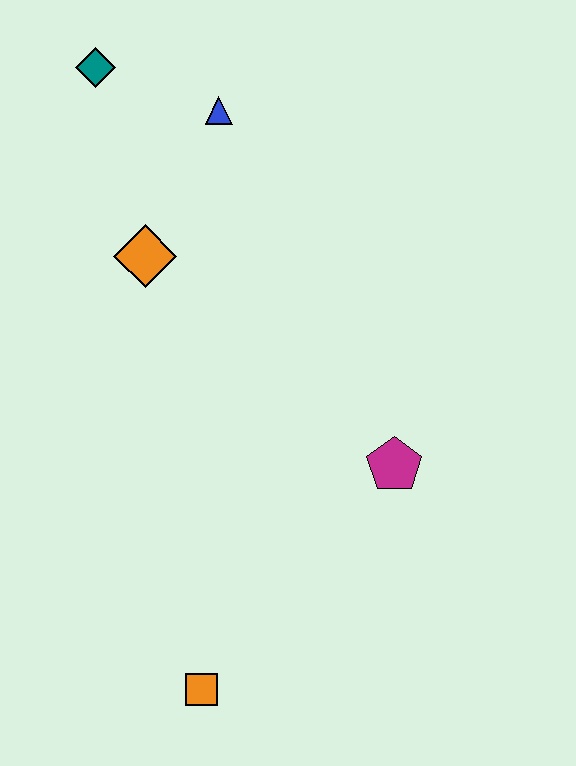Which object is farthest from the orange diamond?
The orange square is farthest from the orange diamond.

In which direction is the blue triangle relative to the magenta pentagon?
The blue triangle is above the magenta pentagon.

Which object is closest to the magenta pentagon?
The orange square is closest to the magenta pentagon.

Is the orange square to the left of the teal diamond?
No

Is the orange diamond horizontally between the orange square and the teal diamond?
Yes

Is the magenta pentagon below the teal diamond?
Yes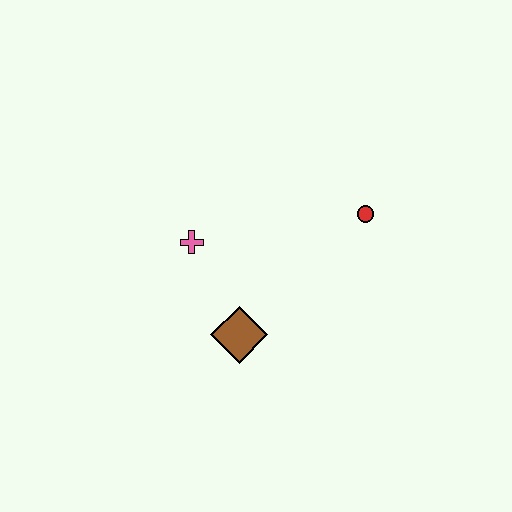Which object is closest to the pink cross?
The brown diamond is closest to the pink cross.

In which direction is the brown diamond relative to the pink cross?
The brown diamond is below the pink cross.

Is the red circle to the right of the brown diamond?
Yes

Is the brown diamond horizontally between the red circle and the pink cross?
Yes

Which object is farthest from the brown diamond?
The red circle is farthest from the brown diamond.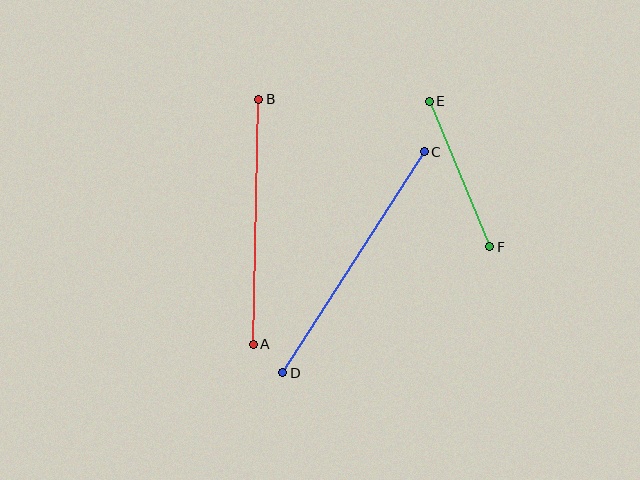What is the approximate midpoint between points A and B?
The midpoint is at approximately (256, 222) pixels.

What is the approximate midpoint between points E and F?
The midpoint is at approximately (459, 174) pixels.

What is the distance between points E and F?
The distance is approximately 158 pixels.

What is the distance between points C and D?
The distance is approximately 262 pixels.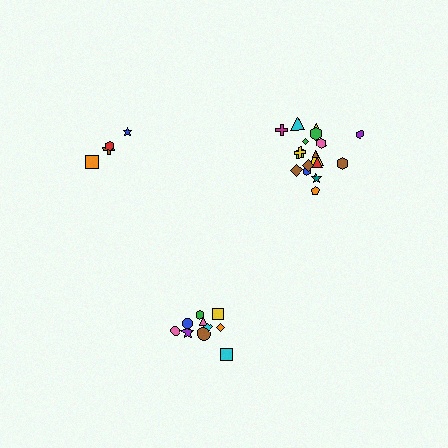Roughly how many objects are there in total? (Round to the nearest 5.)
Roughly 30 objects in total.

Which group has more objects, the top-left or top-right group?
The top-right group.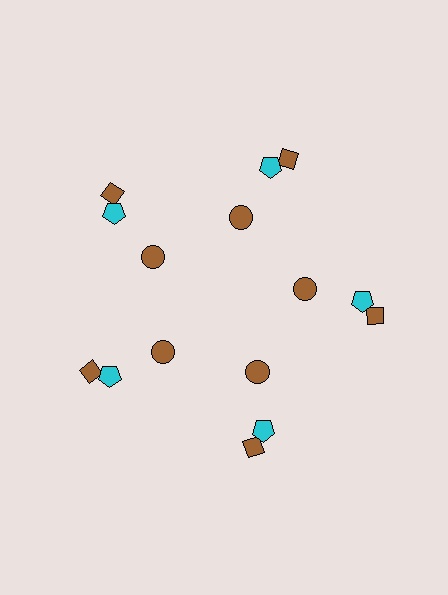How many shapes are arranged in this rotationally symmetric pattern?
There are 15 shapes, arranged in 5 groups of 3.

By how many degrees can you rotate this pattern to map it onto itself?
The pattern maps onto itself every 72 degrees of rotation.